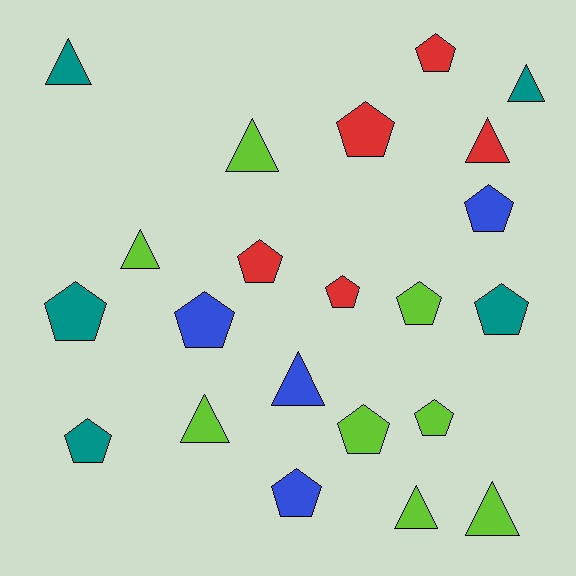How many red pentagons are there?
There are 4 red pentagons.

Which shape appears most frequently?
Pentagon, with 13 objects.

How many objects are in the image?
There are 22 objects.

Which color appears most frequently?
Lime, with 8 objects.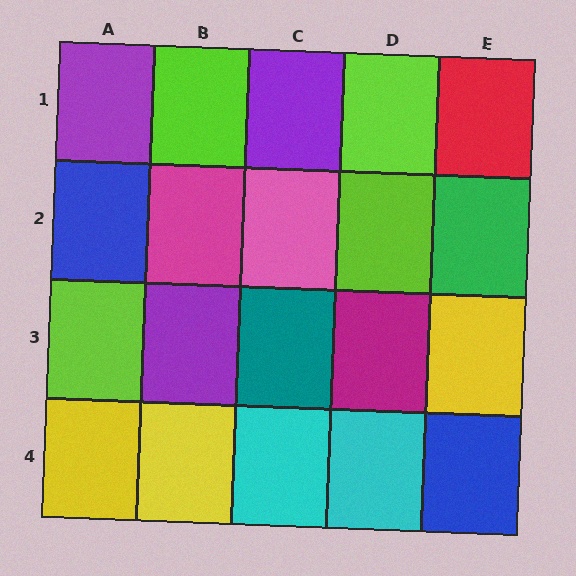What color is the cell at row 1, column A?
Purple.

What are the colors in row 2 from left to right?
Blue, magenta, pink, lime, green.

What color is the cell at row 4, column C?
Cyan.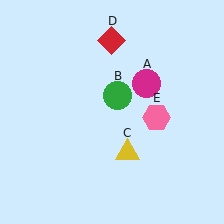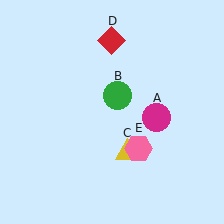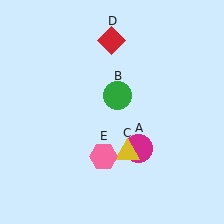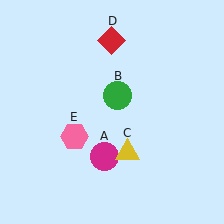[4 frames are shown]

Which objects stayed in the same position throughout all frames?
Green circle (object B) and yellow triangle (object C) and red diamond (object D) remained stationary.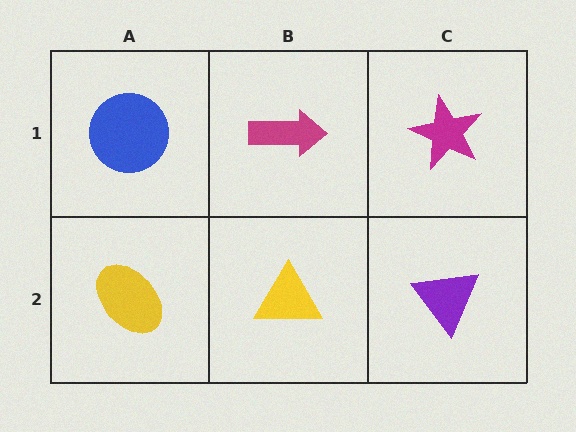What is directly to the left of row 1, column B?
A blue circle.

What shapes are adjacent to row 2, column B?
A magenta arrow (row 1, column B), a yellow ellipse (row 2, column A), a purple triangle (row 2, column C).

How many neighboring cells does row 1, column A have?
2.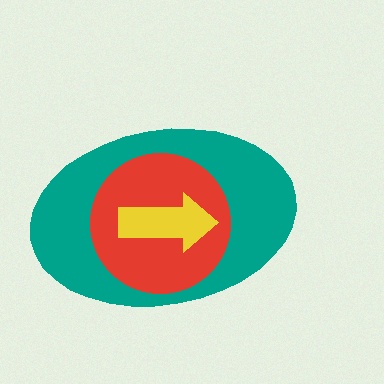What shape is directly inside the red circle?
The yellow arrow.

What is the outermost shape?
The teal ellipse.